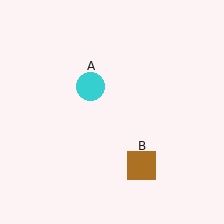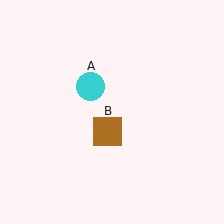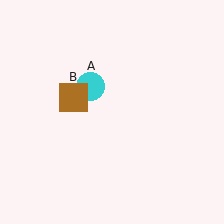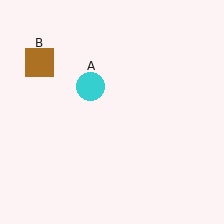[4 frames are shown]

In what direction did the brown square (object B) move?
The brown square (object B) moved up and to the left.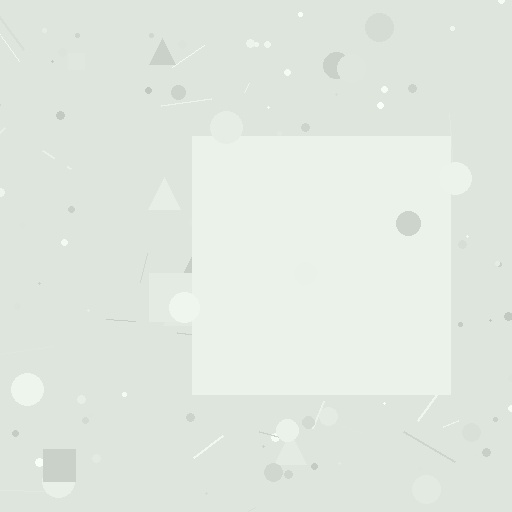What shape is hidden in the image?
A square is hidden in the image.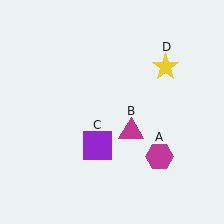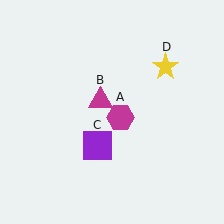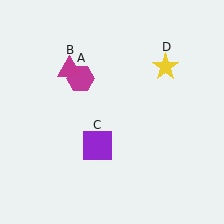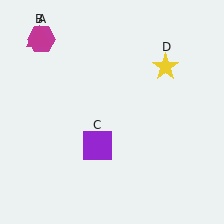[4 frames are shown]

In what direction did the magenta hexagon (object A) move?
The magenta hexagon (object A) moved up and to the left.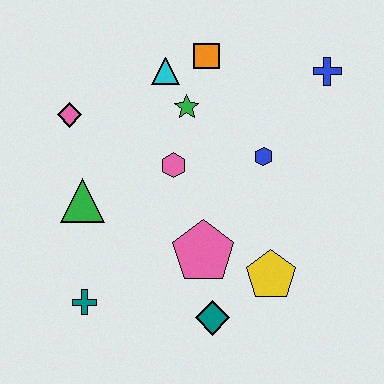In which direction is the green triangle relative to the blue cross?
The green triangle is to the left of the blue cross.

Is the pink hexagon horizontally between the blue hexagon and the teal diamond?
No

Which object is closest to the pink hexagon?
The green star is closest to the pink hexagon.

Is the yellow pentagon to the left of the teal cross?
No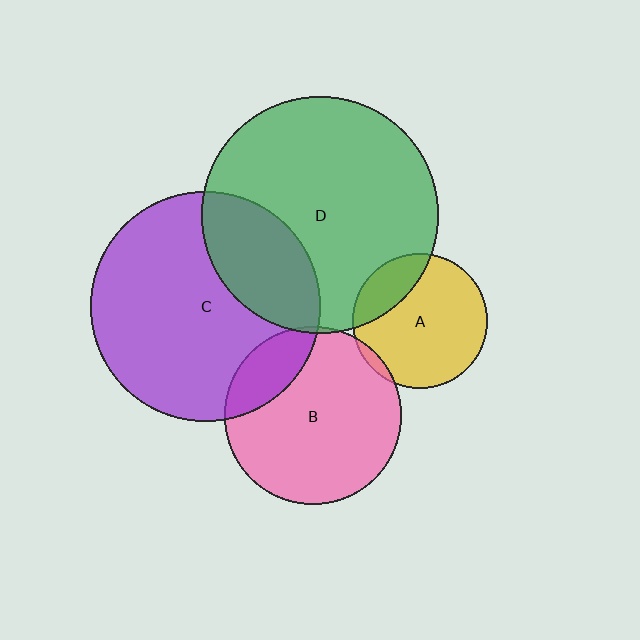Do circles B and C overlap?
Yes.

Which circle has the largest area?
Circle D (green).